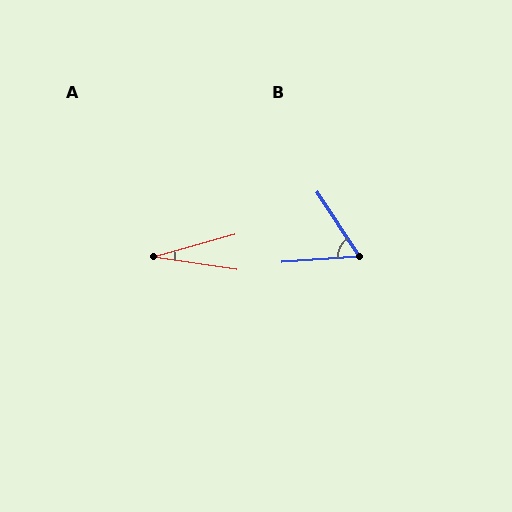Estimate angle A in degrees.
Approximately 24 degrees.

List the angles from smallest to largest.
A (24°), B (60°).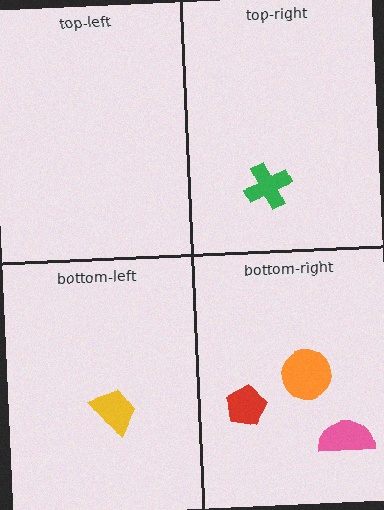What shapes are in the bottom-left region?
The yellow trapezoid.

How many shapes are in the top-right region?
1.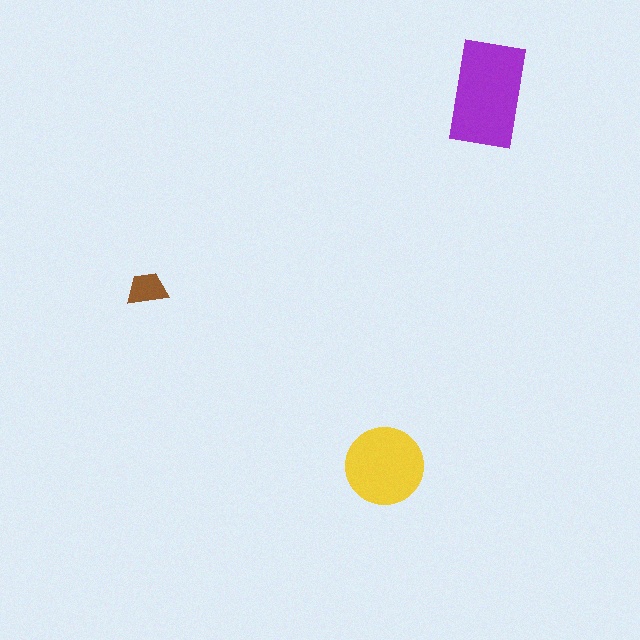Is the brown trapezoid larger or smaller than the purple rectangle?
Smaller.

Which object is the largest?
The purple rectangle.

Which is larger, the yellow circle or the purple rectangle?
The purple rectangle.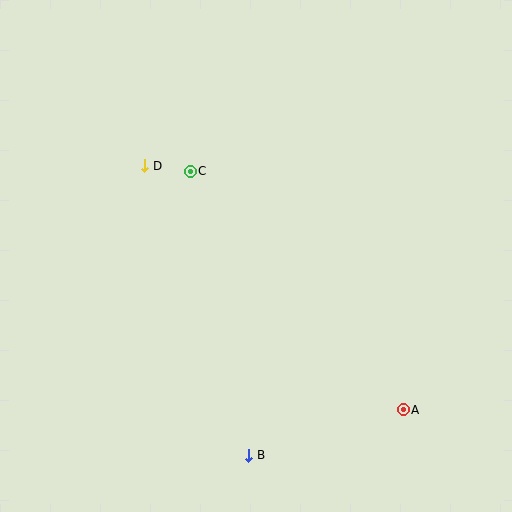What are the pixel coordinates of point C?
Point C is at (190, 172).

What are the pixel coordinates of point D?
Point D is at (145, 166).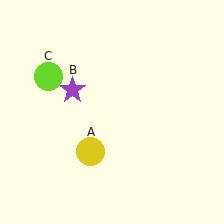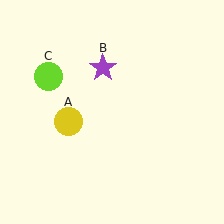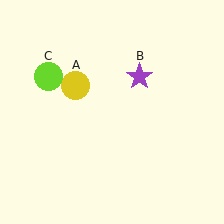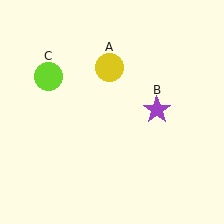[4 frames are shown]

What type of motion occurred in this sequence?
The yellow circle (object A), purple star (object B) rotated clockwise around the center of the scene.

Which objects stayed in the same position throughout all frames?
Lime circle (object C) remained stationary.